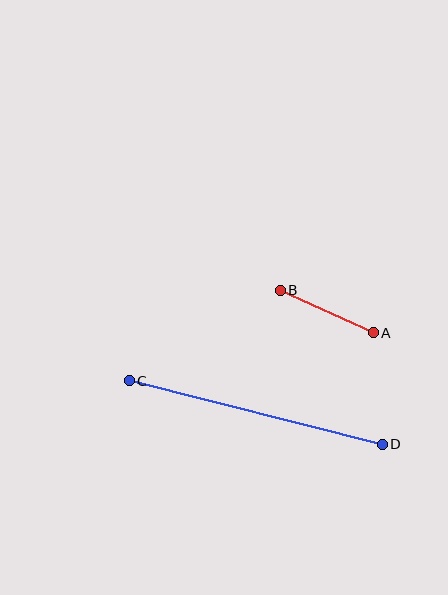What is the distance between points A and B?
The distance is approximately 102 pixels.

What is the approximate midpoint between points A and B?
The midpoint is at approximately (327, 312) pixels.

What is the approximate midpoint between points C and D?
The midpoint is at approximately (256, 413) pixels.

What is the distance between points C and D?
The distance is approximately 261 pixels.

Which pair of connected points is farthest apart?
Points C and D are farthest apart.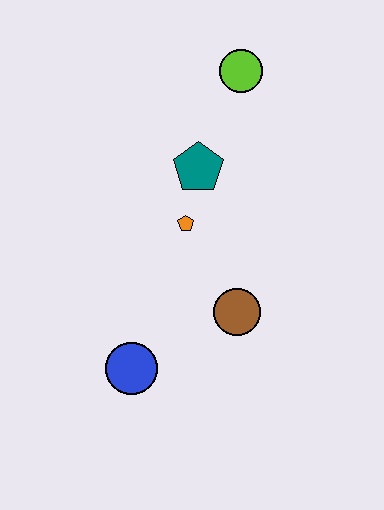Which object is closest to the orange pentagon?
The teal pentagon is closest to the orange pentagon.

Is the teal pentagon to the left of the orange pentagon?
No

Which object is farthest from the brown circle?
The lime circle is farthest from the brown circle.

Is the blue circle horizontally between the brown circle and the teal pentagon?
No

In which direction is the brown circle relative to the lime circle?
The brown circle is below the lime circle.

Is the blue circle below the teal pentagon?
Yes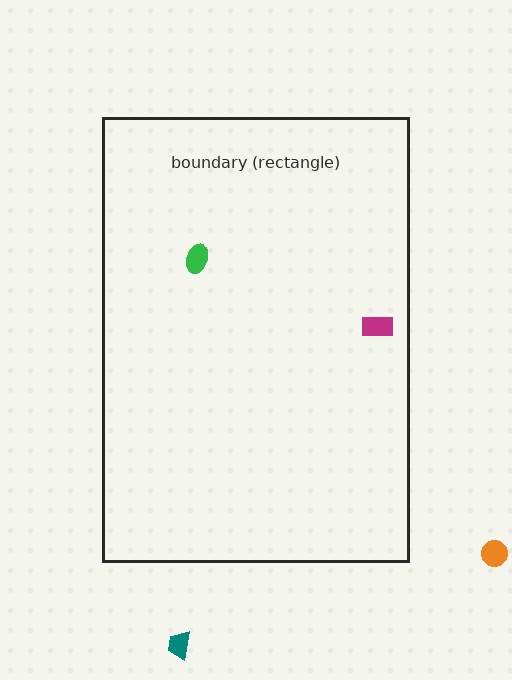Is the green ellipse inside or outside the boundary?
Inside.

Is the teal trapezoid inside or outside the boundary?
Outside.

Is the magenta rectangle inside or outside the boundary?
Inside.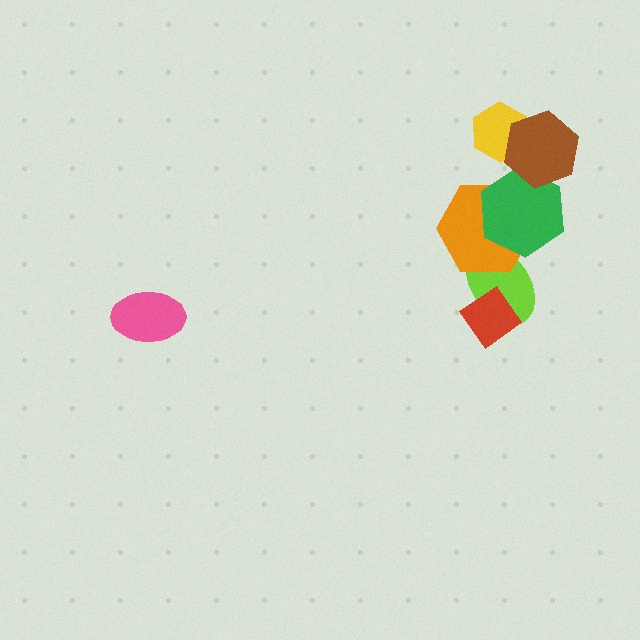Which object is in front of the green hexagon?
The brown hexagon is in front of the green hexagon.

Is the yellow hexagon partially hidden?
Yes, it is partially covered by another shape.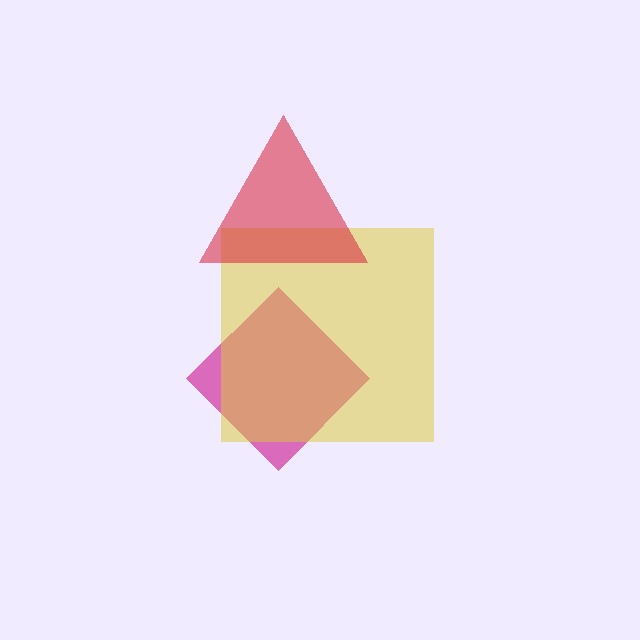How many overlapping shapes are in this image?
There are 3 overlapping shapes in the image.